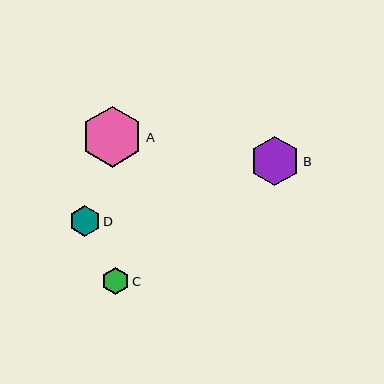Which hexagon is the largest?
Hexagon A is the largest with a size of approximately 61 pixels.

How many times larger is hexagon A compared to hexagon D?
Hexagon A is approximately 2.0 times the size of hexagon D.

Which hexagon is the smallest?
Hexagon C is the smallest with a size of approximately 28 pixels.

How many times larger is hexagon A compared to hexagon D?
Hexagon A is approximately 2.0 times the size of hexagon D.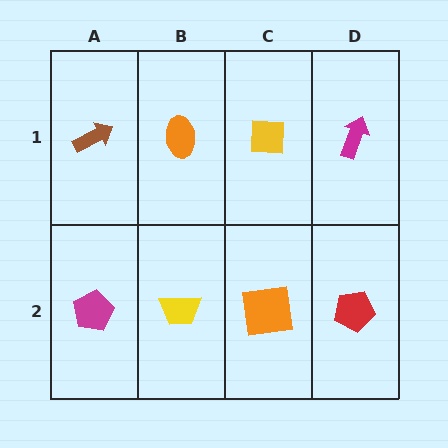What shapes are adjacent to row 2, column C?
A yellow square (row 1, column C), a yellow trapezoid (row 2, column B), a red pentagon (row 2, column D).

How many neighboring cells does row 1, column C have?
3.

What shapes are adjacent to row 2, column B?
An orange ellipse (row 1, column B), a magenta pentagon (row 2, column A), an orange square (row 2, column C).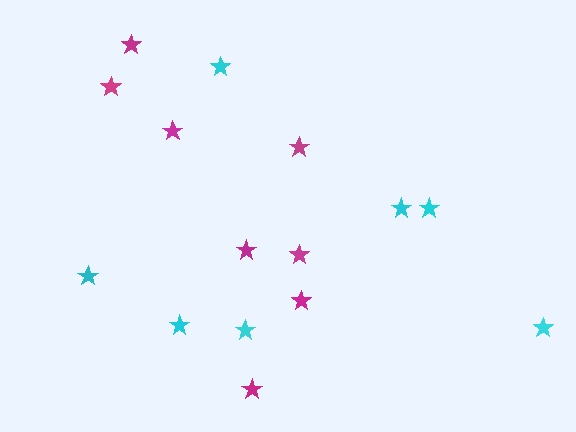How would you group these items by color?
There are 2 groups: one group of magenta stars (8) and one group of cyan stars (7).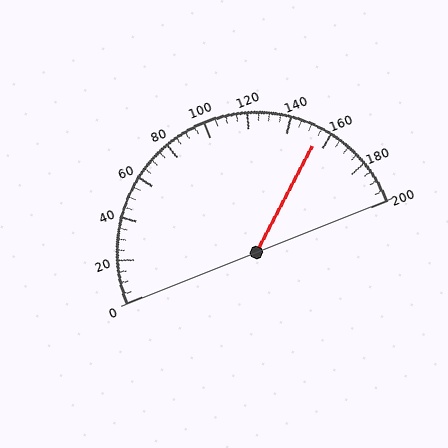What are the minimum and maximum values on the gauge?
The gauge ranges from 0 to 200.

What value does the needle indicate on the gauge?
The needle indicates approximately 155.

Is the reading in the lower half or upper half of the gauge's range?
The reading is in the upper half of the range (0 to 200).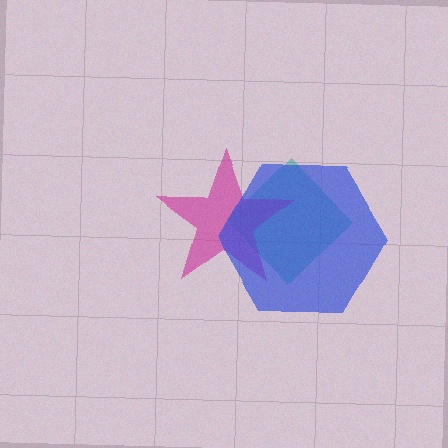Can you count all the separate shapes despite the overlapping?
Yes, there are 3 separate shapes.